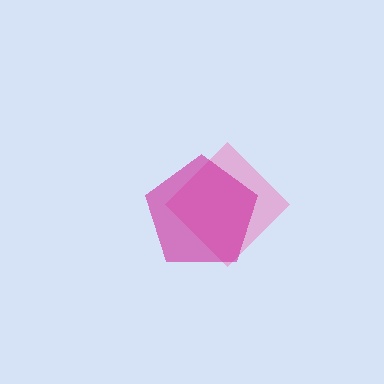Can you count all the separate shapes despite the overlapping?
Yes, there are 2 separate shapes.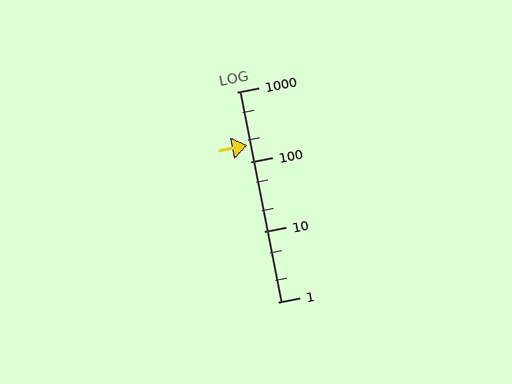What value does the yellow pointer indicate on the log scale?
The pointer indicates approximately 170.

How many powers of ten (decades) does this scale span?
The scale spans 3 decades, from 1 to 1000.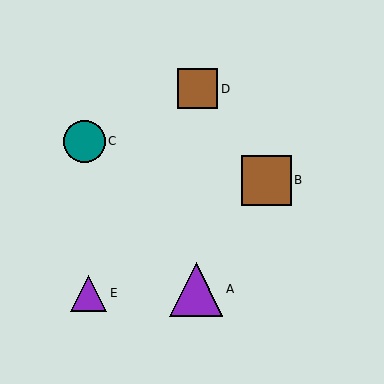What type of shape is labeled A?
Shape A is a purple triangle.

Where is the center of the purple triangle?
The center of the purple triangle is at (196, 289).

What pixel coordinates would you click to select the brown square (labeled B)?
Click at (266, 180) to select the brown square B.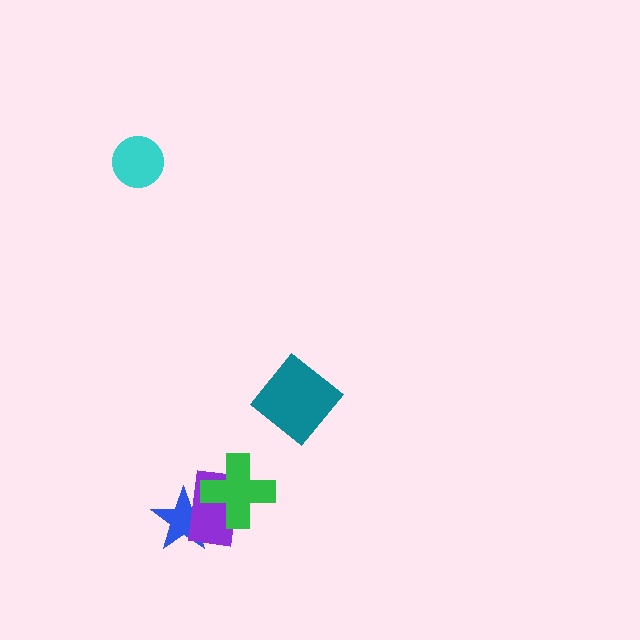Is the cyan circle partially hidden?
No, no other shape covers it.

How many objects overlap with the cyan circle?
0 objects overlap with the cyan circle.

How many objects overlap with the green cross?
2 objects overlap with the green cross.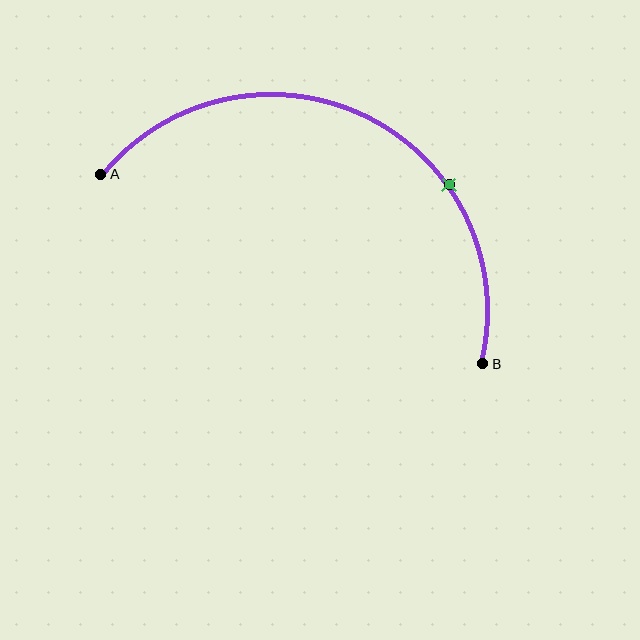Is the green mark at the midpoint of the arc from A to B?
No. The green mark lies on the arc but is closer to endpoint B. The arc midpoint would be at the point on the curve equidistant along the arc from both A and B.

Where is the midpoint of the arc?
The arc midpoint is the point on the curve farthest from the straight line joining A and B. It sits above that line.